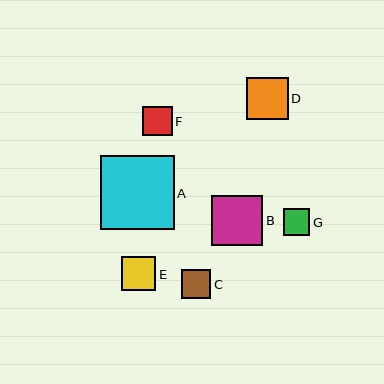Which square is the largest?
Square A is the largest with a size of approximately 74 pixels.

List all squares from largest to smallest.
From largest to smallest: A, B, D, E, F, C, G.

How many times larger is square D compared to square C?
Square D is approximately 1.5 times the size of square C.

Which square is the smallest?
Square G is the smallest with a size of approximately 27 pixels.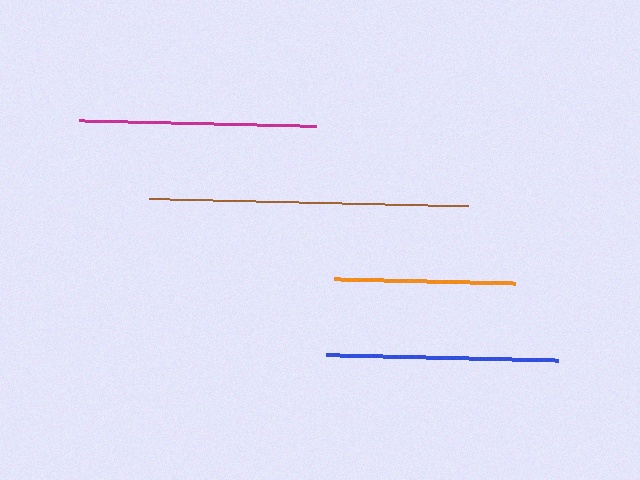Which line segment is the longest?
The brown line is the longest at approximately 319 pixels.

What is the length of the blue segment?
The blue segment is approximately 231 pixels long.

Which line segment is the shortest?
The orange line is the shortest at approximately 181 pixels.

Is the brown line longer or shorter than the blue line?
The brown line is longer than the blue line.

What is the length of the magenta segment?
The magenta segment is approximately 237 pixels long.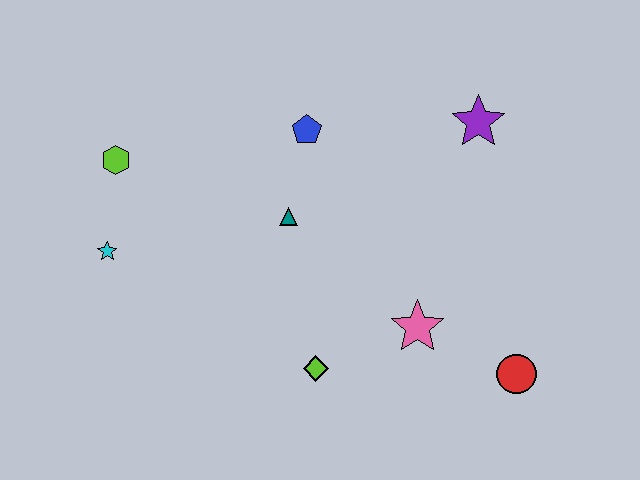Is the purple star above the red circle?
Yes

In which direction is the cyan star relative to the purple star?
The cyan star is to the left of the purple star.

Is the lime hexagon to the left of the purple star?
Yes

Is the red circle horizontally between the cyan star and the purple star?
No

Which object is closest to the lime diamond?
The pink star is closest to the lime diamond.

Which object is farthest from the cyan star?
The red circle is farthest from the cyan star.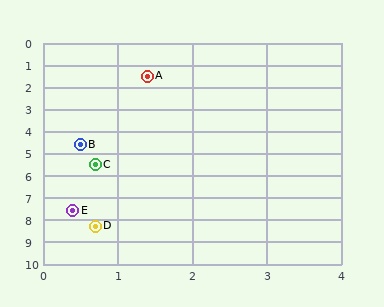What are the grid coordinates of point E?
Point E is at approximately (0.4, 7.6).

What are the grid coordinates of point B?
Point B is at approximately (0.5, 4.6).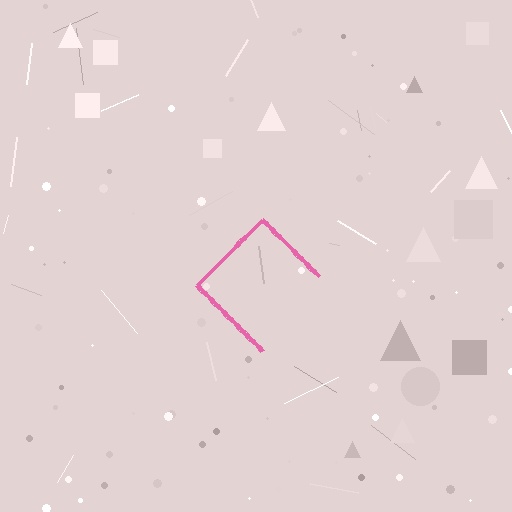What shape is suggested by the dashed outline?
The dashed outline suggests a diamond.